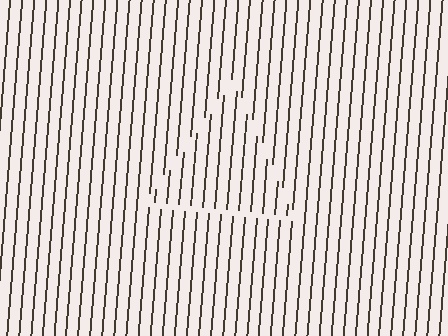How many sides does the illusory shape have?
3 sides — the line-ends trace a triangle.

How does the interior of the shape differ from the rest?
The interior of the shape contains the same grating, shifted by half a period — the contour is defined by the phase discontinuity where line-ends from the inner and outer gratings abut.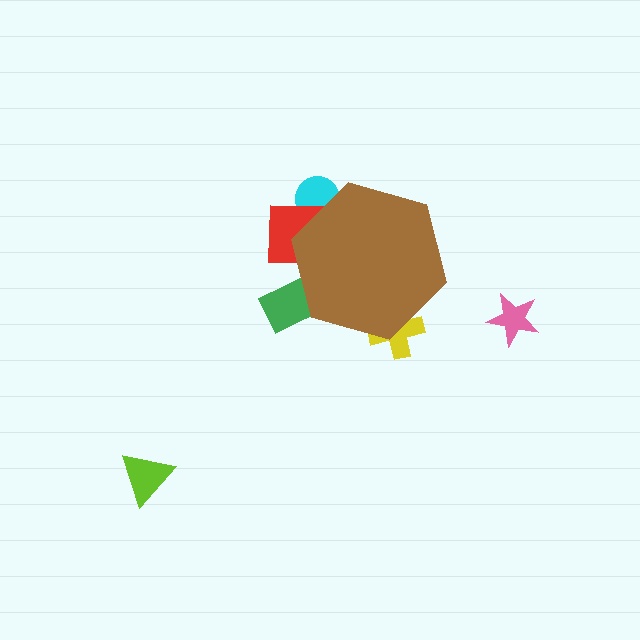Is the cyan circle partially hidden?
Yes, the cyan circle is partially hidden behind the brown hexagon.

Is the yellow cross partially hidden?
Yes, the yellow cross is partially hidden behind the brown hexagon.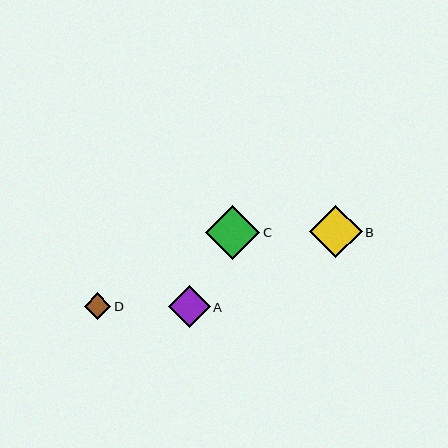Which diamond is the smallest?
Diamond D is the smallest with a size of approximately 27 pixels.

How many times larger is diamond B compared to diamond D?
Diamond B is approximately 2.0 times the size of diamond D.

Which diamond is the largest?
Diamond C is the largest with a size of approximately 54 pixels.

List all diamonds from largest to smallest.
From largest to smallest: C, B, A, D.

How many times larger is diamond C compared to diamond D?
Diamond C is approximately 2.0 times the size of diamond D.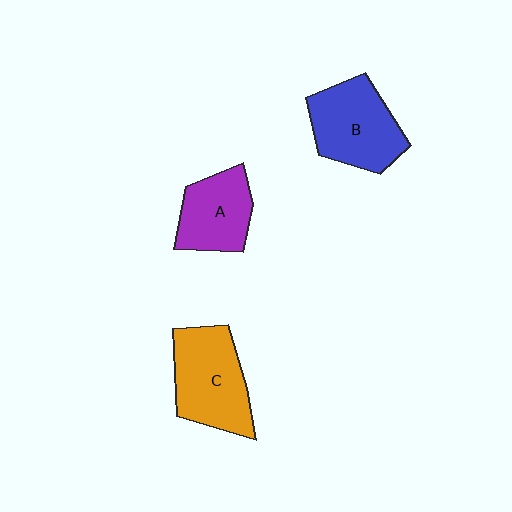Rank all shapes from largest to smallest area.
From largest to smallest: C (orange), B (blue), A (purple).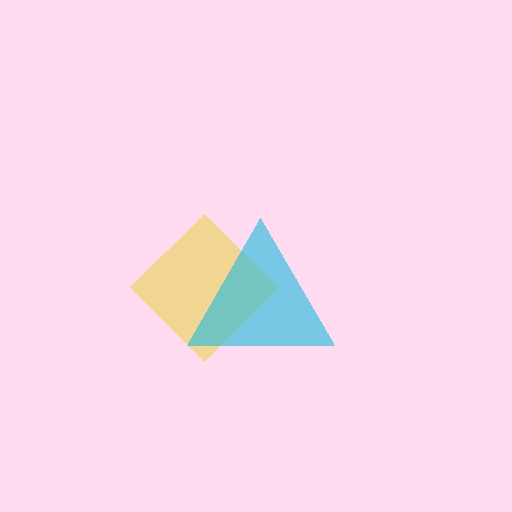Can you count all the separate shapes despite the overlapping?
Yes, there are 2 separate shapes.